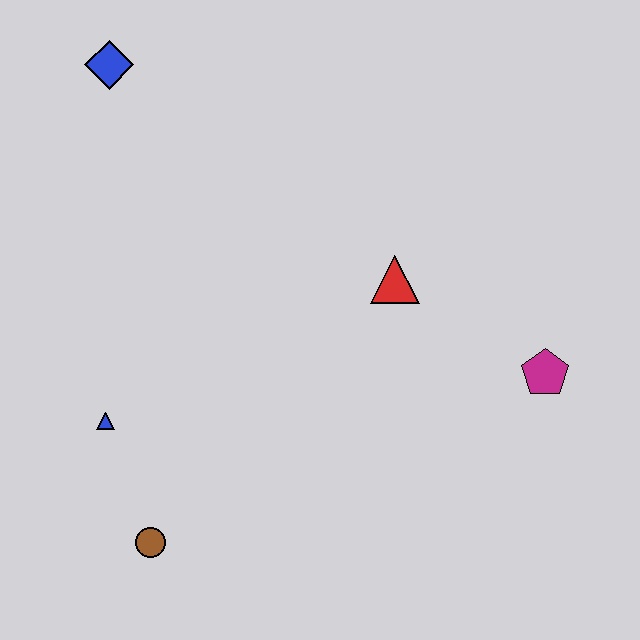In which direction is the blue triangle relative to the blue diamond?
The blue triangle is below the blue diamond.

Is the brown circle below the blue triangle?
Yes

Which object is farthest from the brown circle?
The blue diamond is farthest from the brown circle.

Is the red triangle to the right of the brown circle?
Yes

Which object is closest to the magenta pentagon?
The red triangle is closest to the magenta pentagon.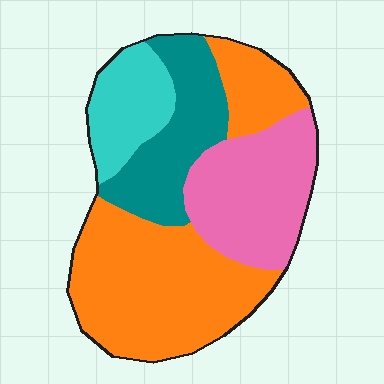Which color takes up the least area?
Cyan, at roughly 15%.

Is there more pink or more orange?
Orange.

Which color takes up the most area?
Orange, at roughly 45%.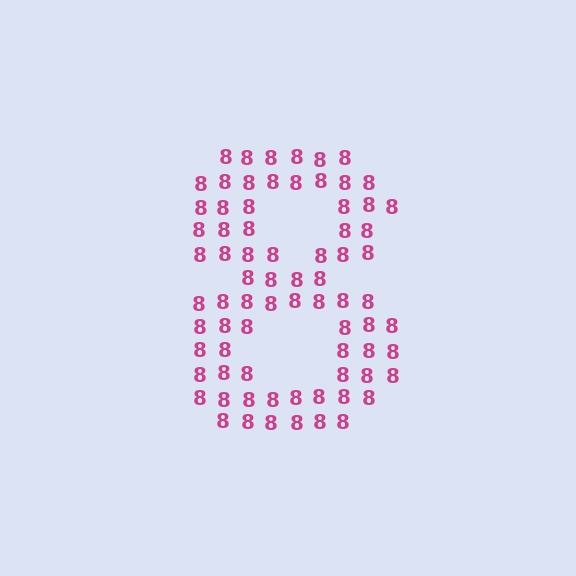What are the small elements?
The small elements are digit 8's.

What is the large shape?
The large shape is the digit 8.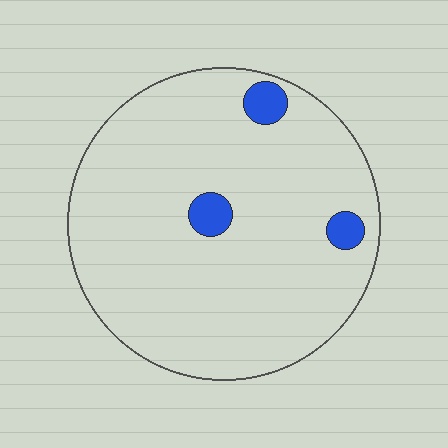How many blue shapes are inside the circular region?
3.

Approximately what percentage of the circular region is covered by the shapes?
Approximately 5%.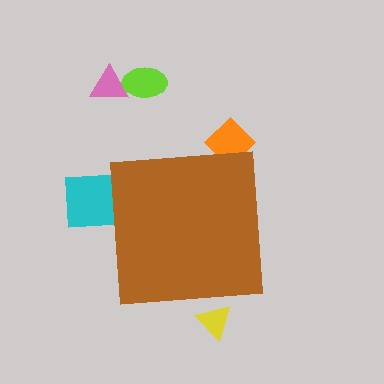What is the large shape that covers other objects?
A brown square.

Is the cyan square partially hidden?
Yes, the cyan square is partially hidden behind the brown square.